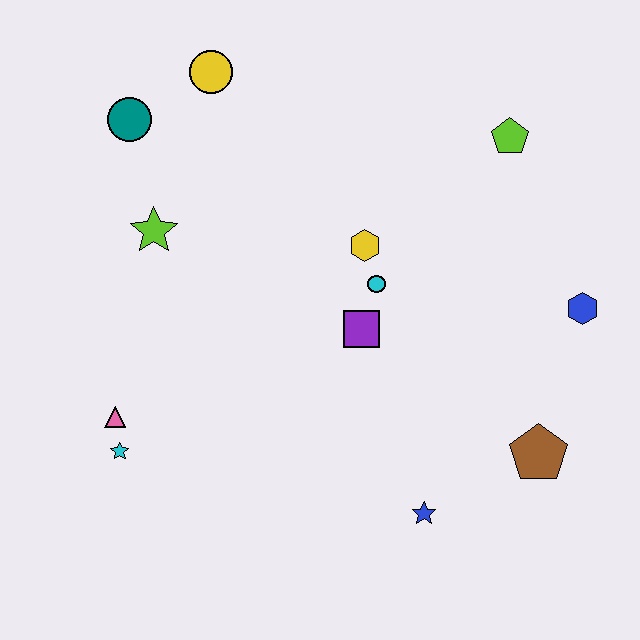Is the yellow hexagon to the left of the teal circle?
No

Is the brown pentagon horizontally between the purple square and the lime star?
No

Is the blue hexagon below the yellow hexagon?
Yes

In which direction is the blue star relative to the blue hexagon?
The blue star is below the blue hexagon.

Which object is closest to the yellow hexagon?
The cyan circle is closest to the yellow hexagon.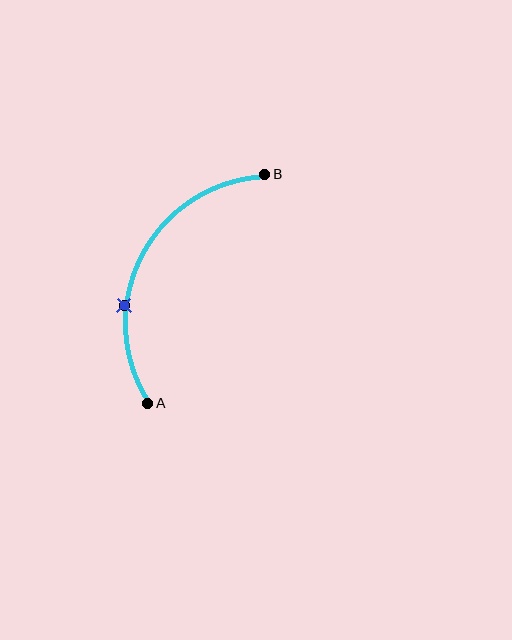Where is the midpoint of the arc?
The arc midpoint is the point on the curve farthest from the straight line joining A and B. It sits to the left of that line.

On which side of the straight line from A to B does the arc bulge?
The arc bulges to the left of the straight line connecting A and B.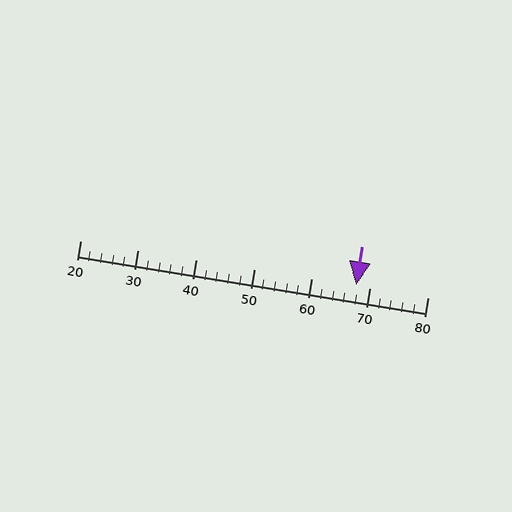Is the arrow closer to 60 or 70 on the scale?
The arrow is closer to 70.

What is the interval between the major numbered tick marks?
The major tick marks are spaced 10 units apart.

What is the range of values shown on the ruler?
The ruler shows values from 20 to 80.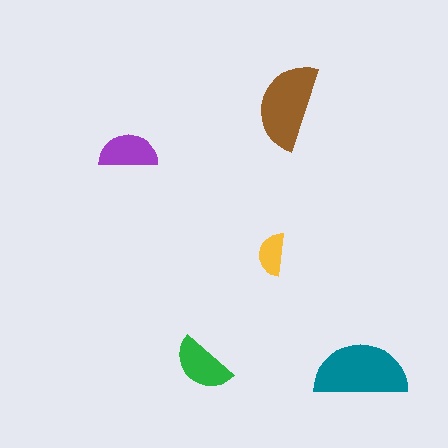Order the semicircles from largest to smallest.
the teal one, the brown one, the green one, the purple one, the yellow one.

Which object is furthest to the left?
The purple semicircle is leftmost.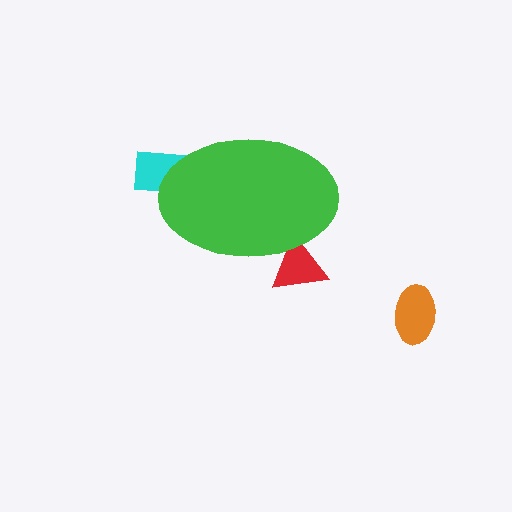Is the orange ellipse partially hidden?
No, the orange ellipse is fully visible.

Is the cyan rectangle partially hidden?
Yes, the cyan rectangle is partially hidden behind the green ellipse.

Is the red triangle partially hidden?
Yes, the red triangle is partially hidden behind the green ellipse.